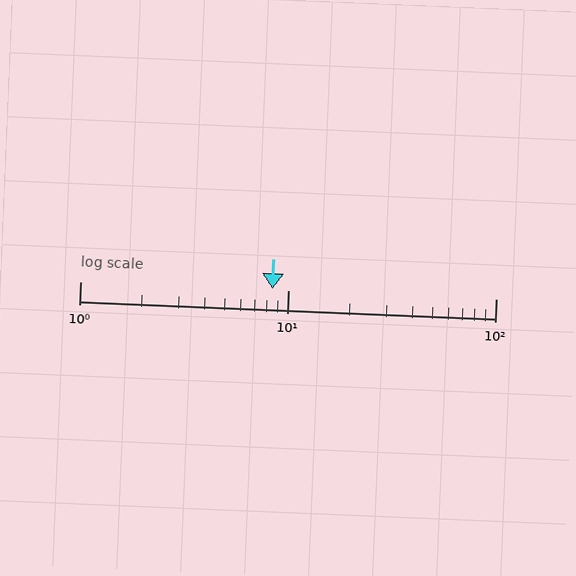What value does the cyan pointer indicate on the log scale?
The pointer indicates approximately 8.4.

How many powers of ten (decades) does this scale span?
The scale spans 2 decades, from 1 to 100.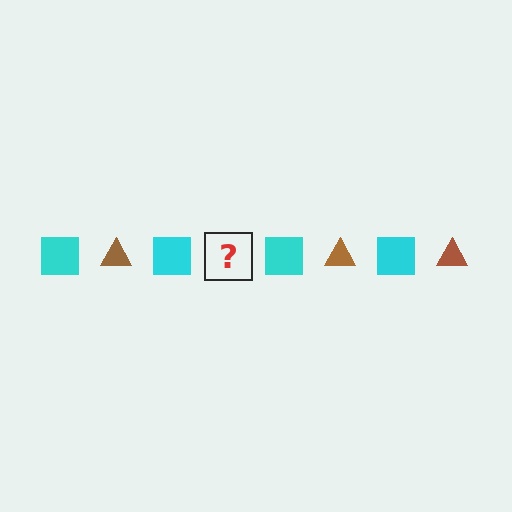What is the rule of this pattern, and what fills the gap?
The rule is that the pattern alternates between cyan square and brown triangle. The gap should be filled with a brown triangle.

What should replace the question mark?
The question mark should be replaced with a brown triangle.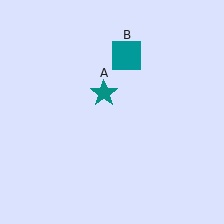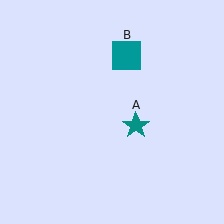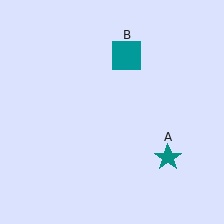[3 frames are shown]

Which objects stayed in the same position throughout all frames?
Teal square (object B) remained stationary.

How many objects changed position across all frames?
1 object changed position: teal star (object A).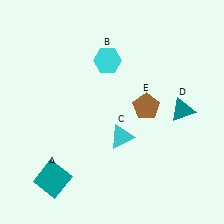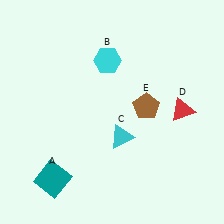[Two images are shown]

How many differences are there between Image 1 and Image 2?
There is 1 difference between the two images.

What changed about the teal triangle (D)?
In Image 1, D is teal. In Image 2, it changed to red.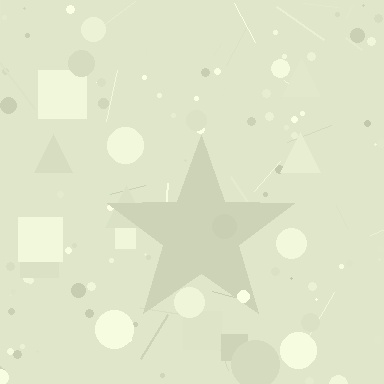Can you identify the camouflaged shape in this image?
The camouflaged shape is a star.